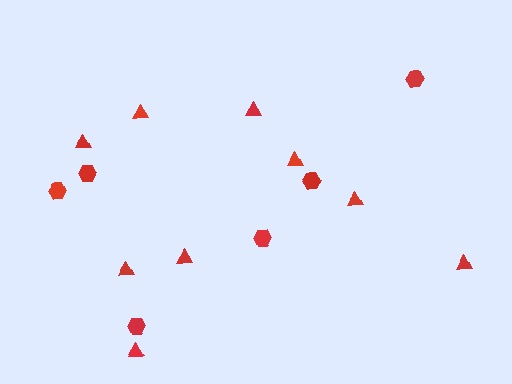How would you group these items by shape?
There are 2 groups: one group of triangles (9) and one group of hexagons (6).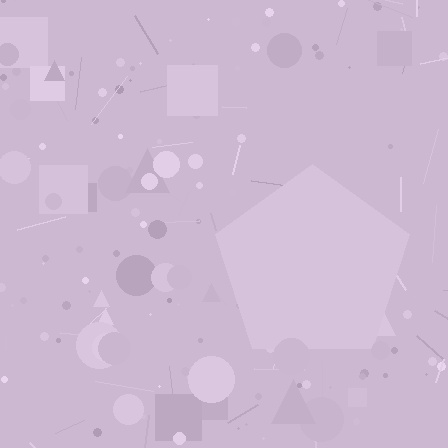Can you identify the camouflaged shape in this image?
The camouflaged shape is a pentagon.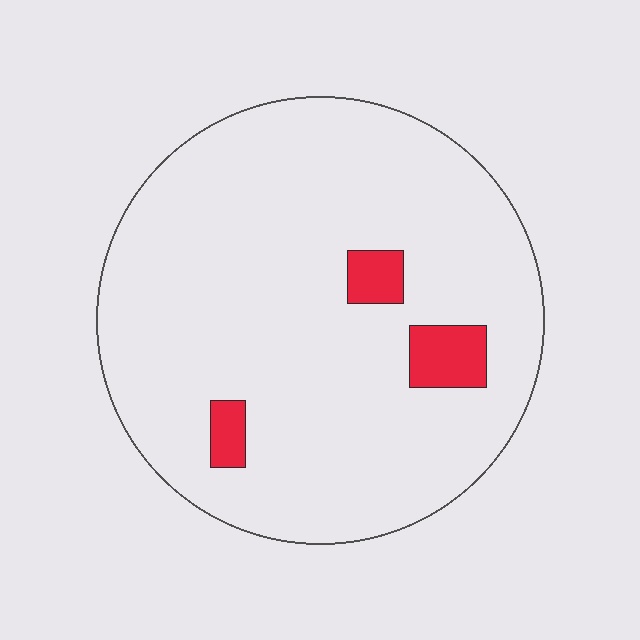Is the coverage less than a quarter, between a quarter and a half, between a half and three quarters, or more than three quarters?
Less than a quarter.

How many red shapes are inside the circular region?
3.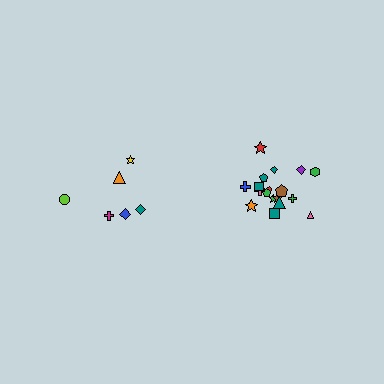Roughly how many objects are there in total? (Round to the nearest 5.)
Roughly 25 objects in total.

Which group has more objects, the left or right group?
The right group.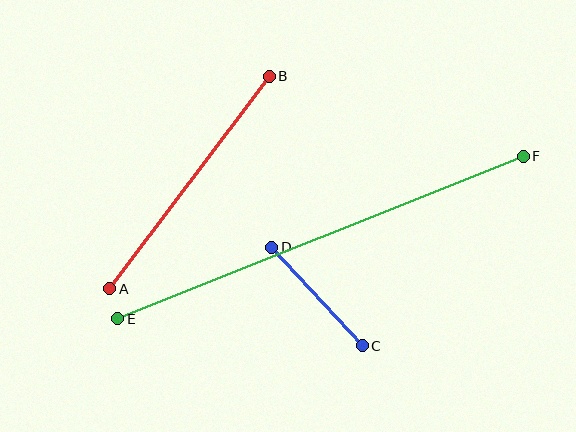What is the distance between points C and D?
The distance is approximately 134 pixels.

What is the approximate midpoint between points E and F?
The midpoint is at approximately (320, 237) pixels.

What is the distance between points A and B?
The distance is approximately 266 pixels.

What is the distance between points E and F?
The distance is approximately 437 pixels.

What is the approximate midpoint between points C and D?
The midpoint is at approximately (317, 296) pixels.